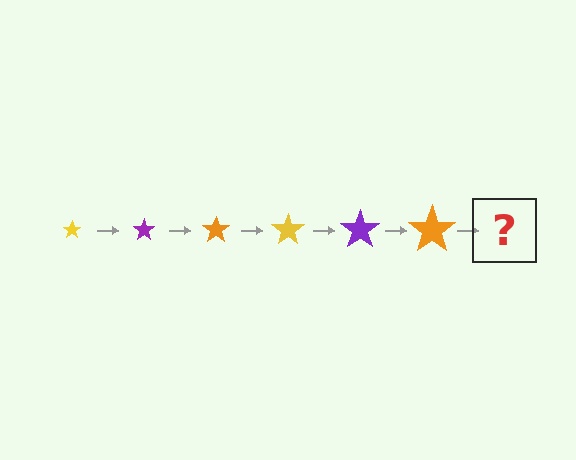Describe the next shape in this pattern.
It should be a yellow star, larger than the previous one.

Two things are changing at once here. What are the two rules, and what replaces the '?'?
The two rules are that the star grows larger each step and the color cycles through yellow, purple, and orange. The '?' should be a yellow star, larger than the previous one.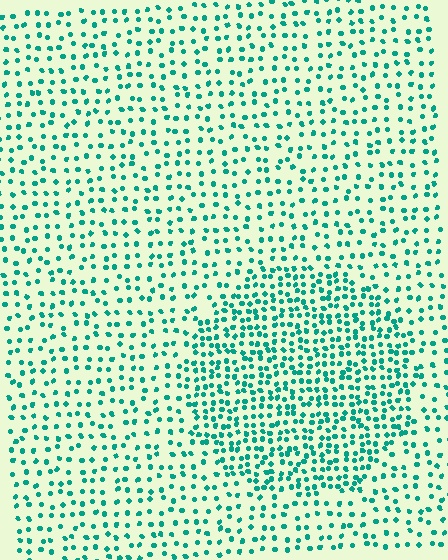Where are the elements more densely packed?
The elements are more densely packed inside the circle boundary.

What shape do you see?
I see a circle.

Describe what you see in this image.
The image contains small teal elements arranged at two different densities. A circle-shaped region is visible where the elements are more densely packed than the surrounding area.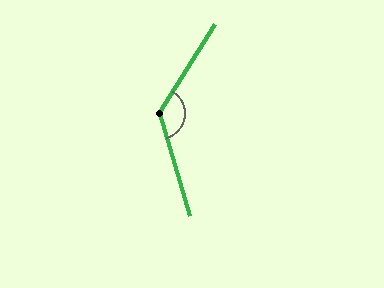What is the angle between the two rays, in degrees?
Approximately 132 degrees.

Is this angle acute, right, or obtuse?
It is obtuse.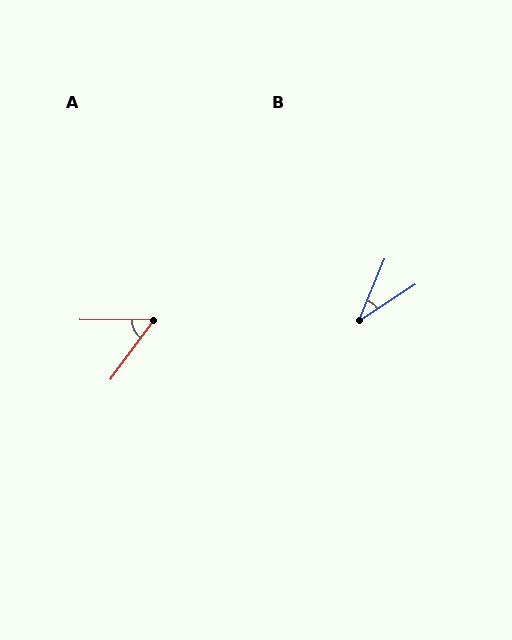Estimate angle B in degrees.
Approximately 35 degrees.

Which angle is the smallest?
B, at approximately 35 degrees.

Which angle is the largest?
A, at approximately 55 degrees.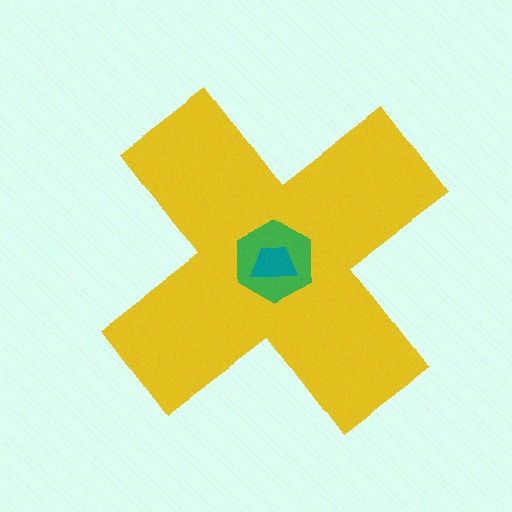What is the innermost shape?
The teal trapezoid.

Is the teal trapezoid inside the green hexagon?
Yes.